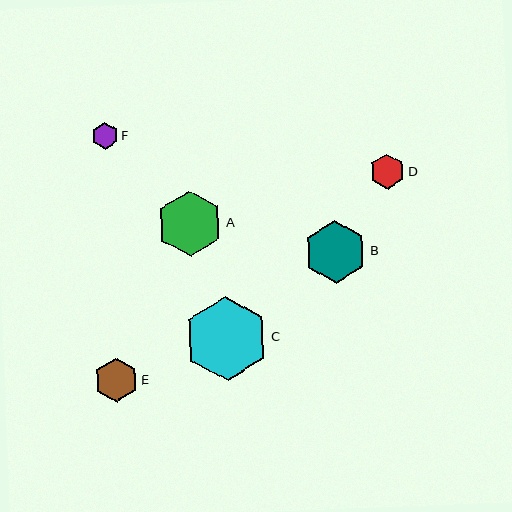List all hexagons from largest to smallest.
From largest to smallest: C, A, B, E, D, F.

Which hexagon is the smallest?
Hexagon F is the smallest with a size of approximately 26 pixels.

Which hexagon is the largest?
Hexagon C is the largest with a size of approximately 84 pixels.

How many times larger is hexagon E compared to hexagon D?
Hexagon E is approximately 1.2 times the size of hexagon D.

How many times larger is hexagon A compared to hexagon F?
Hexagon A is approximately 2.5 times the size of hexagon F.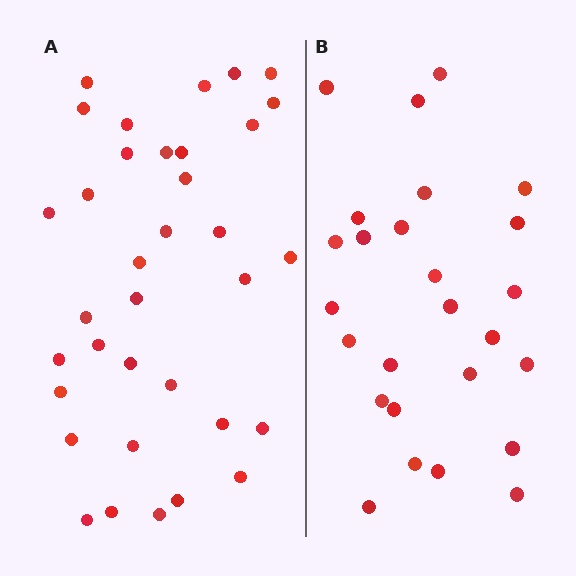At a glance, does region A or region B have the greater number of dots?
Region A (the left region) has more dots.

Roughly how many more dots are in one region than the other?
Region A has roughly 8 or so more dots than region B.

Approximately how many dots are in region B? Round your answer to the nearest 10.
About 30 dots. (The exact count is 26, which rounds to 30.)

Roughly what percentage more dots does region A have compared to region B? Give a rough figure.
About 35% more.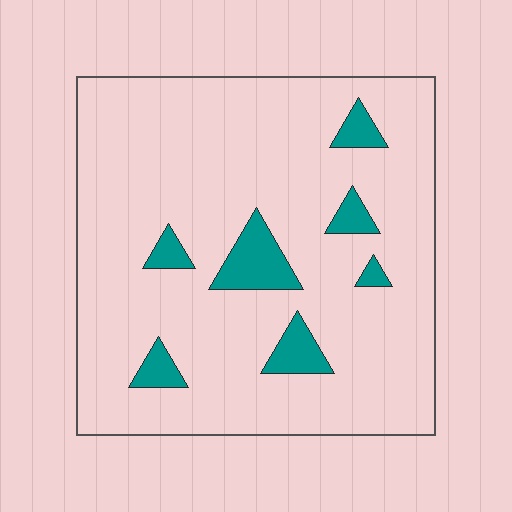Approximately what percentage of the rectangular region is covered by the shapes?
Approximately 10%.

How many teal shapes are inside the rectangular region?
7.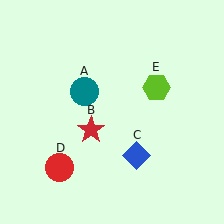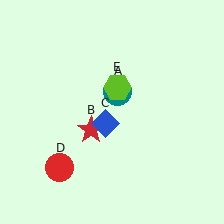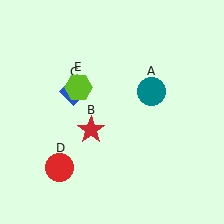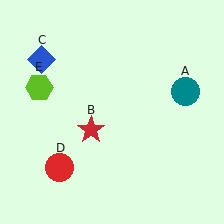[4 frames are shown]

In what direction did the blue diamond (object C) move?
The blue diamond (object C) moved up and to the left.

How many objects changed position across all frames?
3 objects changed position: teal circle (object A), blue diamond (object C), lime hexagon (object E).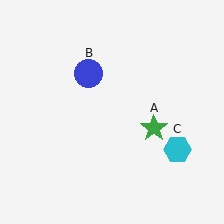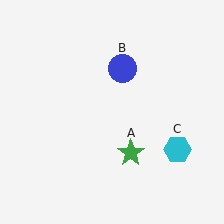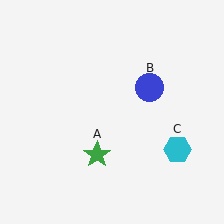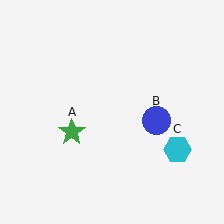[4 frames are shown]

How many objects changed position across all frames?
2 objects changed position: green star (object A), blue circle (object B).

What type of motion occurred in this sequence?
The green star (object A), blue circle (object B) rotated clockwise around the center of the scene.